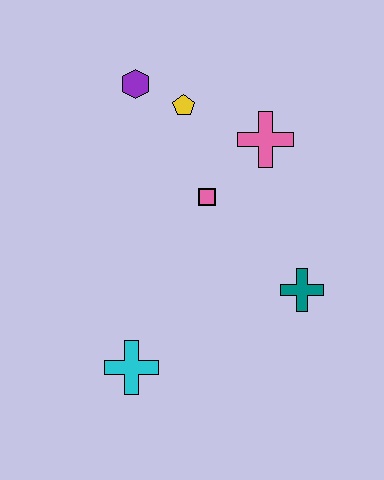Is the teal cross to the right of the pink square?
Yes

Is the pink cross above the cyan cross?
Yes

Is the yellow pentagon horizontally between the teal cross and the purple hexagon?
Yes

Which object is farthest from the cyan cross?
The purple hexagon is farthest from the cyan cross.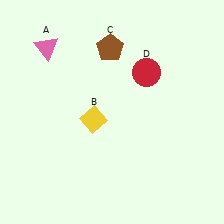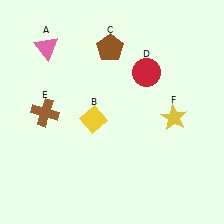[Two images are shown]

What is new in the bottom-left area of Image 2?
A brown cross (E) was added in the bottom-left area of Image 2.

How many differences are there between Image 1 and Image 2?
There are 2 differences between the two images.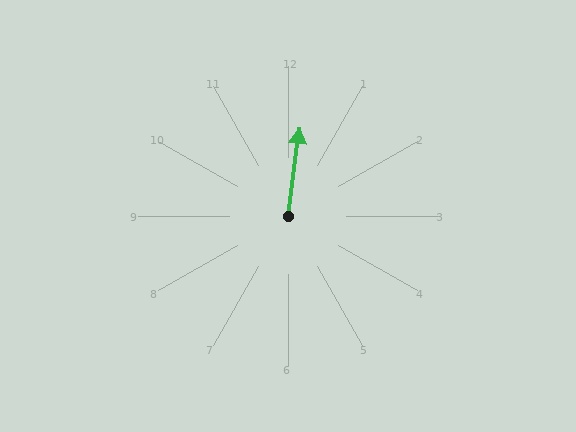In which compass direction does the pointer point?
North.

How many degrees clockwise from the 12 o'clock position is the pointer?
Approximately 7 degrees.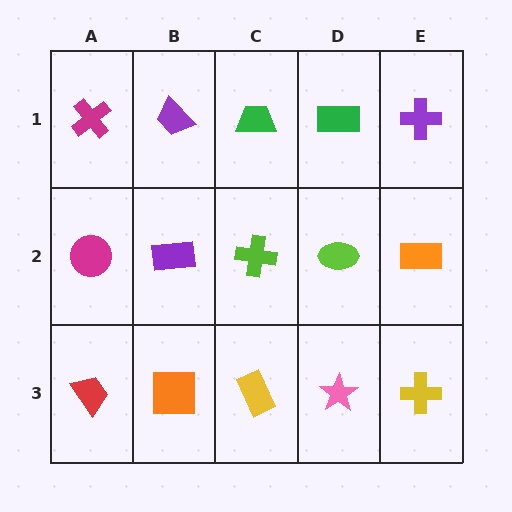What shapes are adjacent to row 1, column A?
A magenta circle (row 2, column A), a purple trapezoid (row 1, column B).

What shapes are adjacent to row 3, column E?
An orange rectangle (row 2, column E), a pink star (row 3, column D).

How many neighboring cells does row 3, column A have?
2.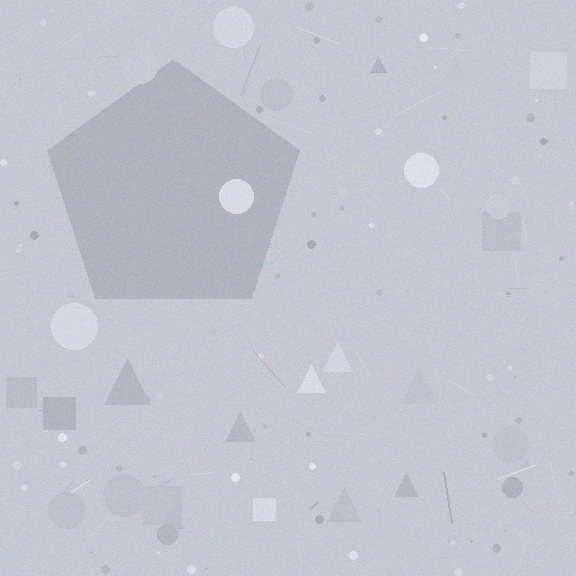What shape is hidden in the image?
A pentagon is hidden in the image.